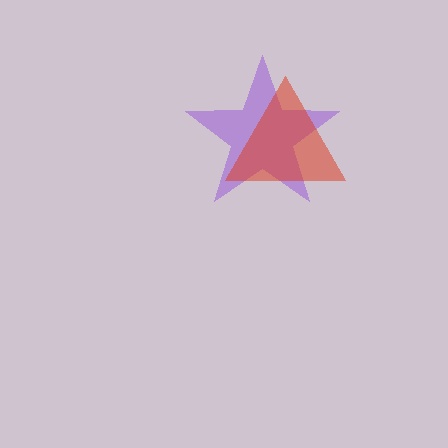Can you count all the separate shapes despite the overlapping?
Yes, there are 2 separate shapes.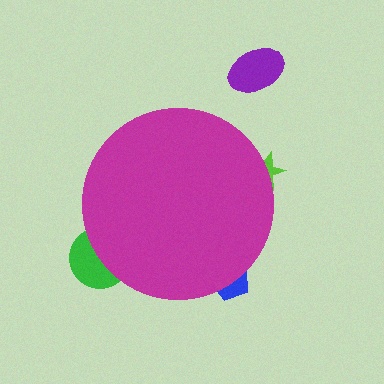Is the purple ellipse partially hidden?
No, the purple ellipse is fully visible.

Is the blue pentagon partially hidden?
Yes, the blue pentagon is partially hidden behind the magenta circle.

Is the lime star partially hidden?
Yes, the lime star is partially hidden behind the magenta circle.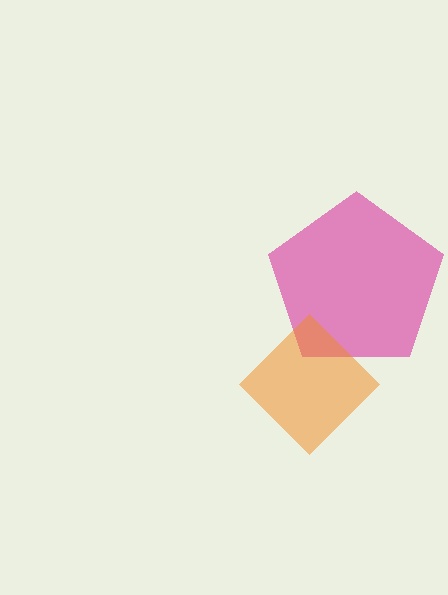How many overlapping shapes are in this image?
There are 2 overlapping shapes in the image.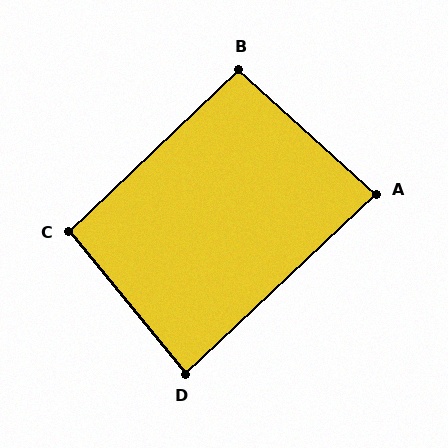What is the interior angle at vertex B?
Approximately 94 degrees (approximately right).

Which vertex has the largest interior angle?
C, at approximately 94 degrees.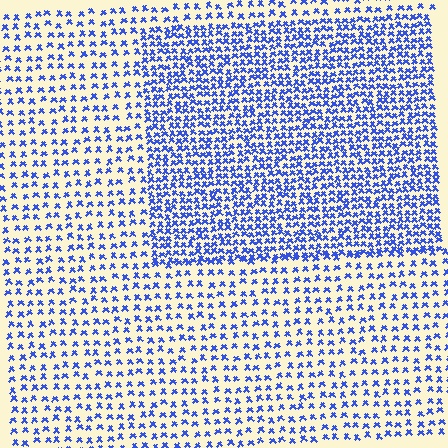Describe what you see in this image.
The image contains small blue elements arranged at two different densities. A rectangle-shaped region is visible where the elements are more densely packed than the surrounding area.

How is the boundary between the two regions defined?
The boundary is defined by a change in element density (approximately 2.0x ratio). All elements are the same color, size, and shape.